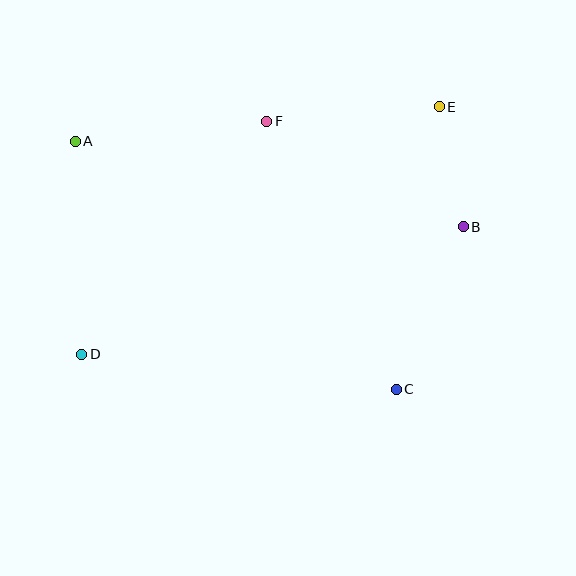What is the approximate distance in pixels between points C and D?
The distance between C and D is approximately 317 pixels.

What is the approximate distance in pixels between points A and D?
The distance between A and D is approximately 213 pixels.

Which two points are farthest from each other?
Points D and E are farthest from each other.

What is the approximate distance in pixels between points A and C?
The distance between A and C is approximately 406 pixels.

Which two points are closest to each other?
Points B and E are closest to each other.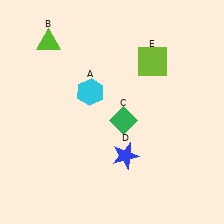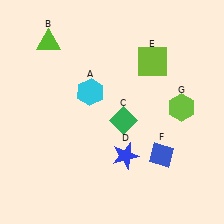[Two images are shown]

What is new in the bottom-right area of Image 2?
A blue diamond (F) was added in the bottom-right area of Image 2.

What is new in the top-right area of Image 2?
A lime hexagon (G) was added in the top-right area of Image 2.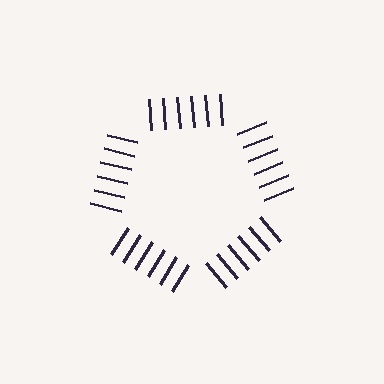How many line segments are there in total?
30 — 6 along each of the 5 edges.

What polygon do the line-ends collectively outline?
An illusory pentagon — the line segments terminate on its edges but no continuous stroke is drawn.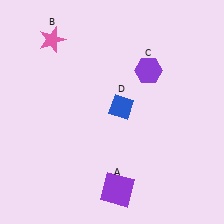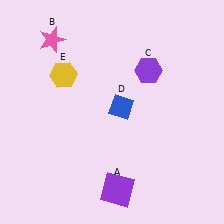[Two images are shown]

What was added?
A yellow hexagon (E) was added in Image 2.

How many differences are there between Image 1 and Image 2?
There is 1 difference between the two images.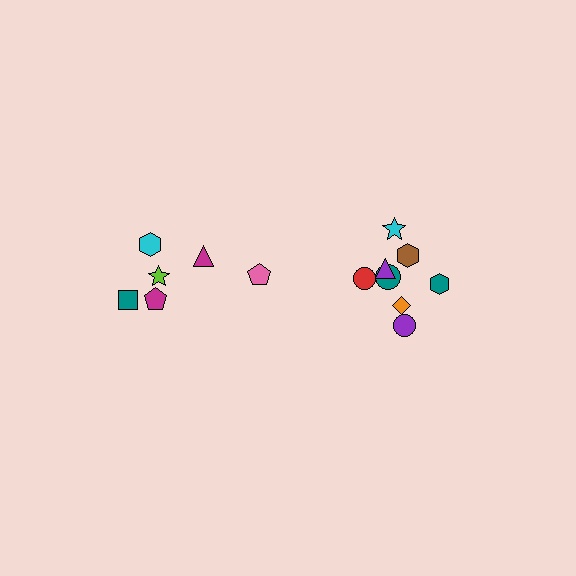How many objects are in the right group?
There are 8 objects.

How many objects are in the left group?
There are 6 objects.